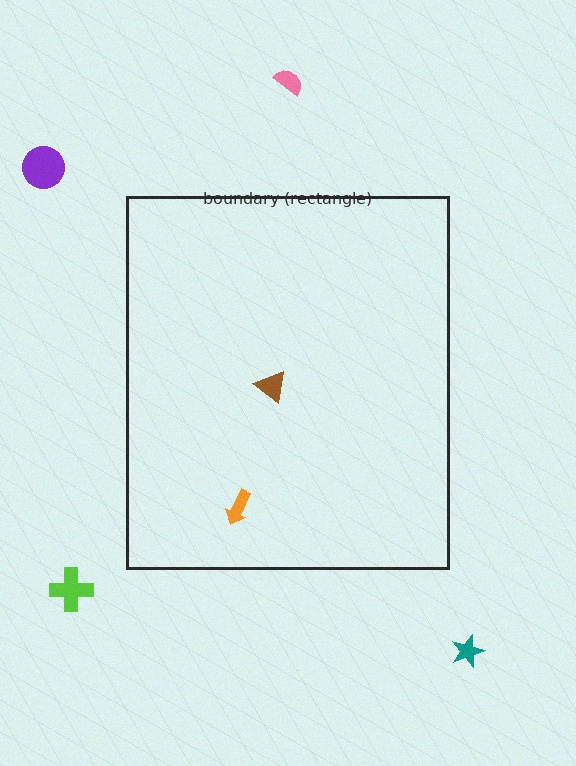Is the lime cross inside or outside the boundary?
Outside.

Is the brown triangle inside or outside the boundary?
Inside.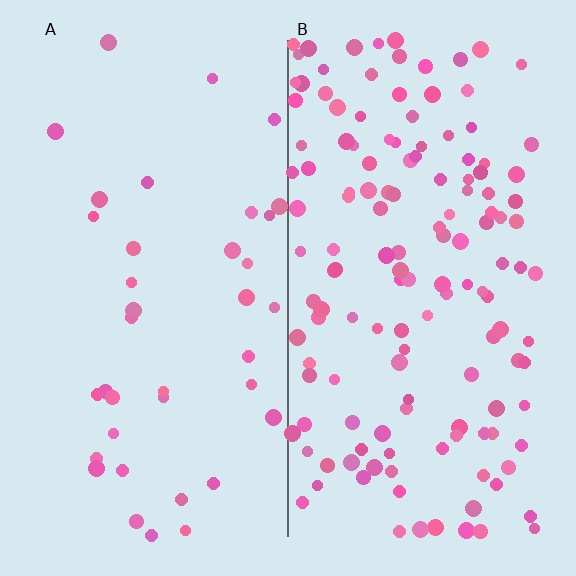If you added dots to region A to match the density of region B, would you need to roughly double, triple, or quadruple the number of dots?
Approximately quadruple.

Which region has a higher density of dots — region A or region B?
B (the right).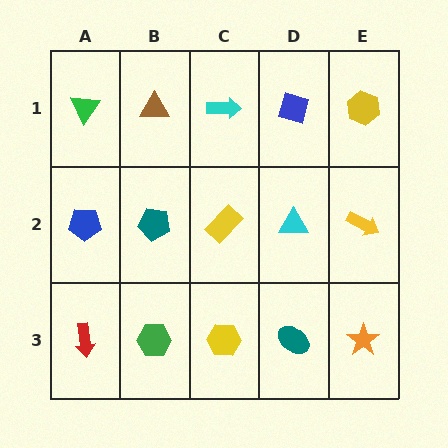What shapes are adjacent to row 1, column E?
A yellow arrow (row 2, column E), a blue diamond (row 1, column D).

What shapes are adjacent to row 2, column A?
A green triangle (row 1, column A), a red arrow (row 3, column A), a teal pentagon (row 2, column B).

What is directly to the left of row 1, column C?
A brown triangle.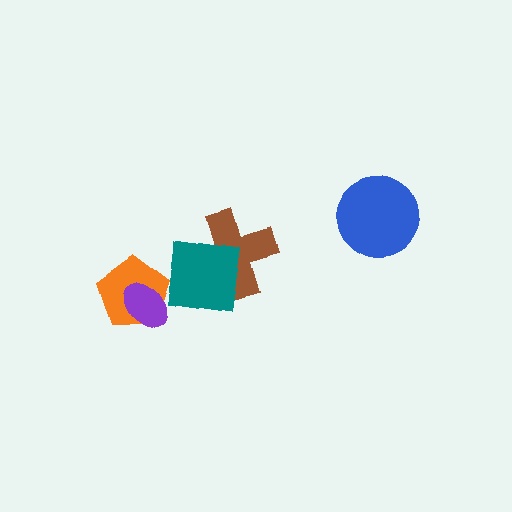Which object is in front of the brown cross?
The teal square is in front of the brown cross.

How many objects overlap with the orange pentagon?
2 objects overlap with the orange pentagon.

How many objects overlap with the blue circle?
0 objects overlap with the blue circle.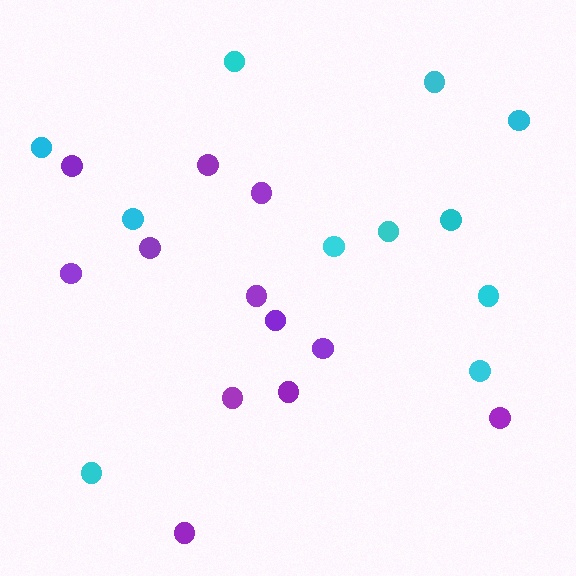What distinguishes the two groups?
There are 2 groups: one group of cyan circles (11) and one group of purple circles (12).